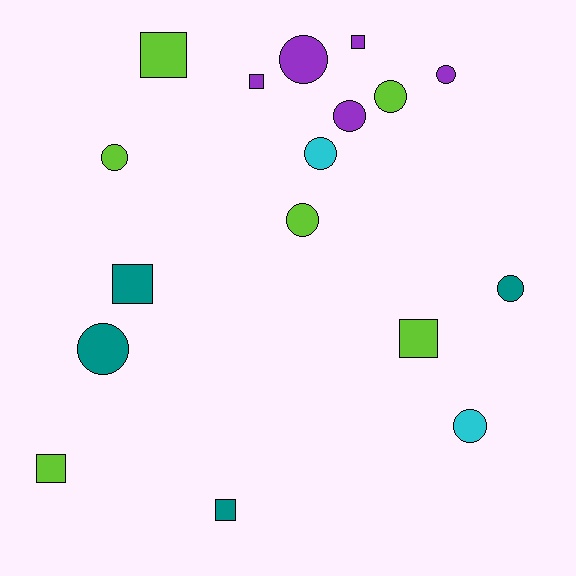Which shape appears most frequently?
Circle, with 10 objects.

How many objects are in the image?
There are 17 objects.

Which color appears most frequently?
Lime, with 6 objects.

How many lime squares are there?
There are 3 lime squares.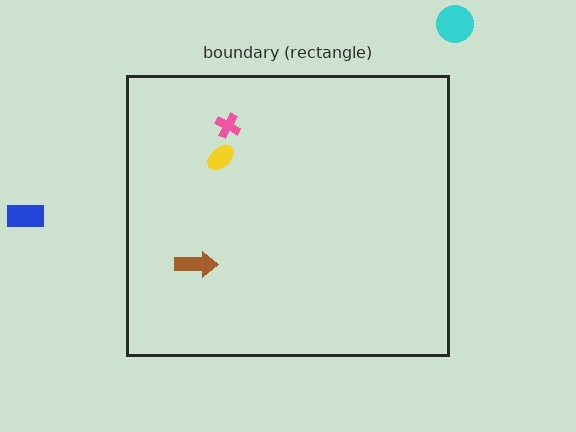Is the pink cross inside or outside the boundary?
Inside.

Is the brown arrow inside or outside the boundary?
Inside.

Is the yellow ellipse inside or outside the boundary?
Inside.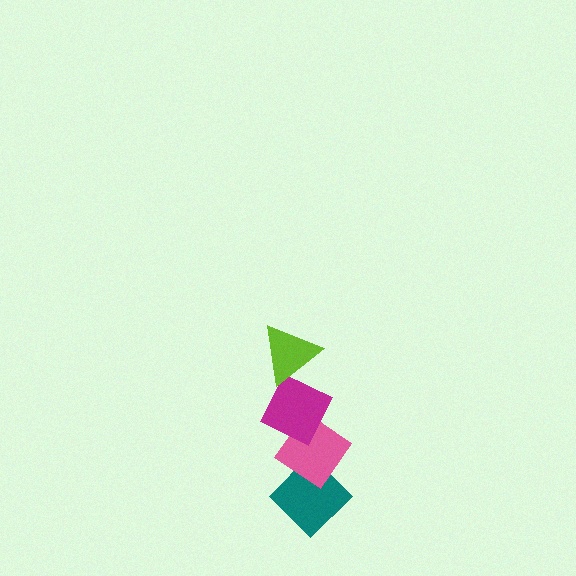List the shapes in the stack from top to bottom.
From top to bottom: the lime triangle, the magenta diamond, the pink diamond, the teal diamond.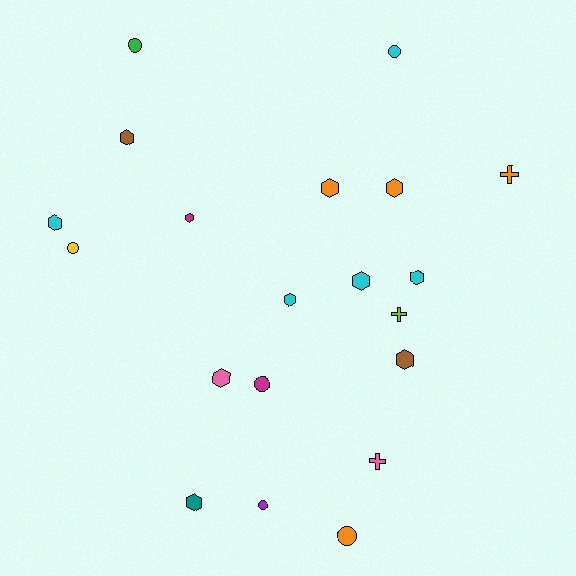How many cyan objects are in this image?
There are 5 cyan objects.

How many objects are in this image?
There are 20 objects.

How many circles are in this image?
There are 6 circles.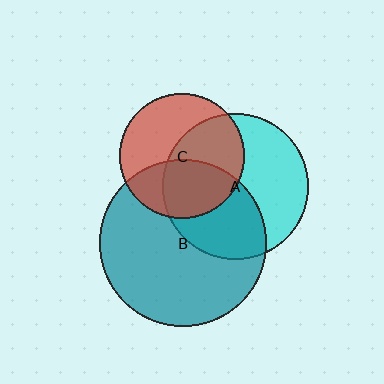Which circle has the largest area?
Circle B (teal).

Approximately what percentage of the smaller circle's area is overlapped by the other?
Approximately 45%.